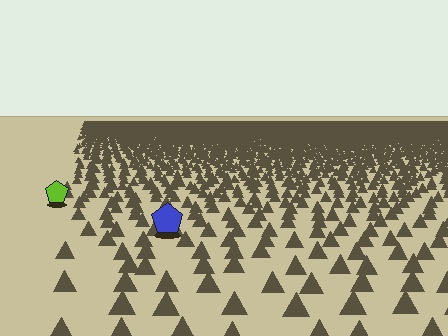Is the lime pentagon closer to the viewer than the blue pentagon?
No. The blue pentagon is closer — you can tell from the texture gradient: the ground texture is coarser near it.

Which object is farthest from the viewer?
The lime pentagon is farthest from the viewer. It appears smaller and the ground texture around it is denser.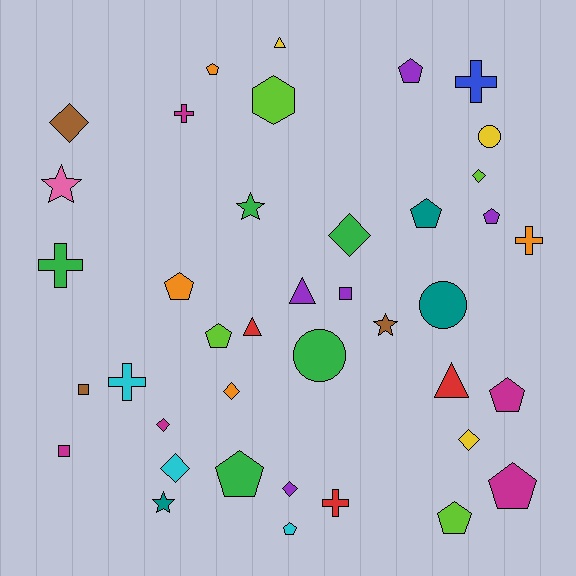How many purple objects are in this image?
There are 5 purple objects.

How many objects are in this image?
There are 40 objects.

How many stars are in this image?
There are 4 stars.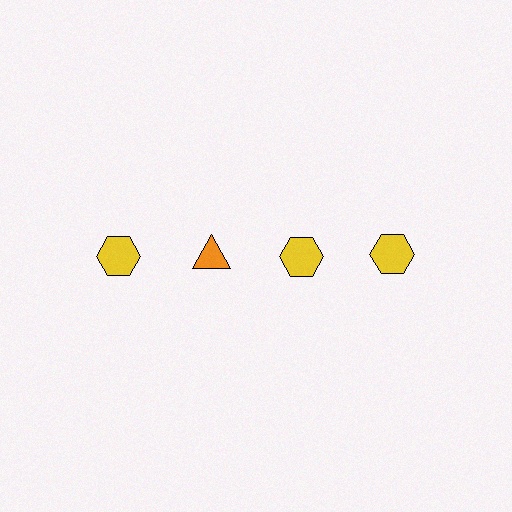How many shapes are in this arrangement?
There are 4 shapes arranged in a grid pattern.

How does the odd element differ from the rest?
It differs in both color (orange instead of yellow) and shape (triangle instead of hexagon).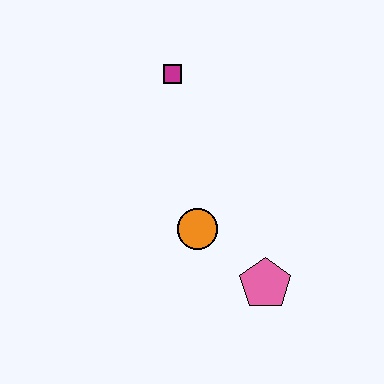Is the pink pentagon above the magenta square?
No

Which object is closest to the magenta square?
The orange circle is closest to the magenta square.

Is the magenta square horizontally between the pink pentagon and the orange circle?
No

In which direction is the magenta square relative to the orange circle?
The magenta square is above the orange circle.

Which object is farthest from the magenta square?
The pink pentagon is farthest from the magenta square.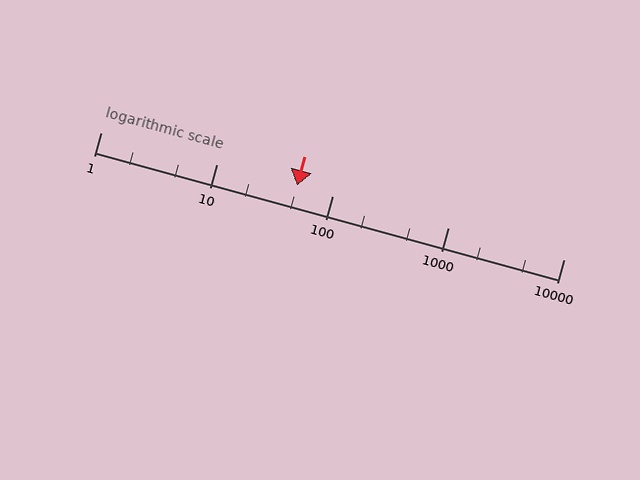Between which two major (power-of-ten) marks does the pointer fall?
The pointer is between 10 and 100.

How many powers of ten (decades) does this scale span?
The scale spans 4 decades, from 1 to 10000.